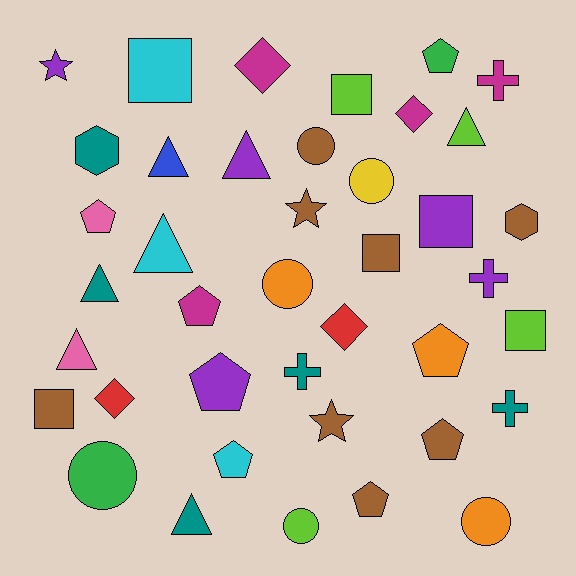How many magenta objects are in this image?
There are 4 magenta objects.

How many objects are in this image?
There are 40 objects.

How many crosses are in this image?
There are 4 crosses.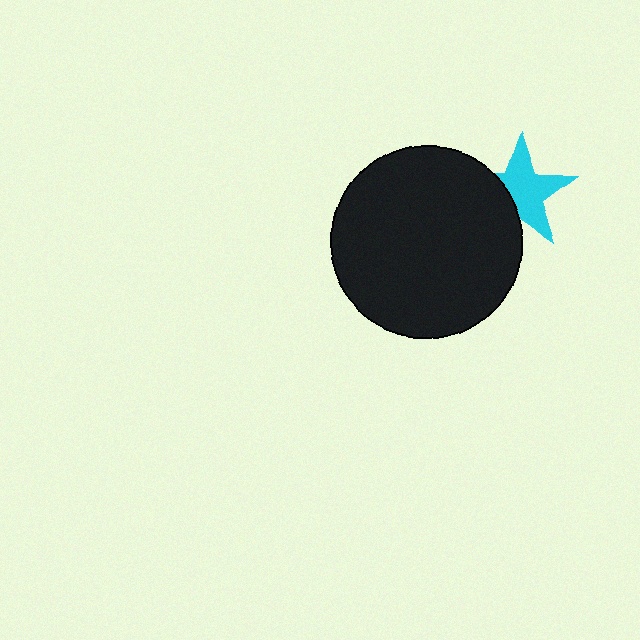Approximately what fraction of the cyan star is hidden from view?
Roughly 34% of the cyan star is hidden behind the black circle.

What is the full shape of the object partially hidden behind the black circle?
The partially hidden object is a cyan star.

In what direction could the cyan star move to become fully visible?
The cyan star could move right. That would shift it out from behind the black circle entirely.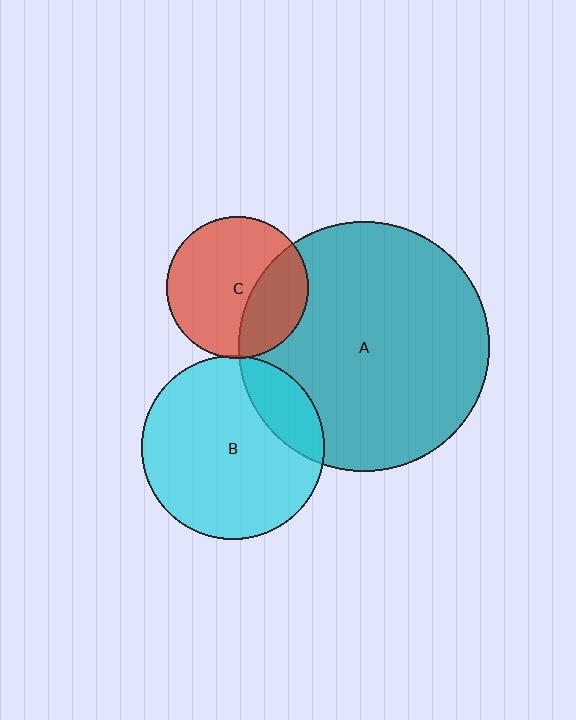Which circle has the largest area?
Circle A (teal).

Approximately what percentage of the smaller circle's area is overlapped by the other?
Approximately 35%.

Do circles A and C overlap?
Yes.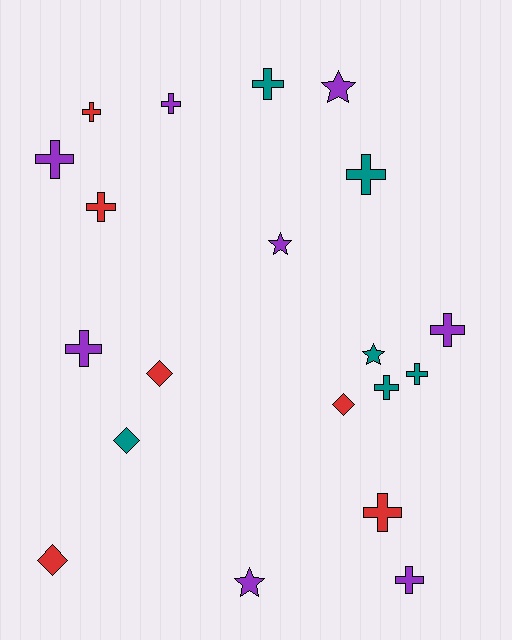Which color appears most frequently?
Purple, with 8 objects.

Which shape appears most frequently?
Cross, with 12 objects.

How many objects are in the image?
There are 20 objects.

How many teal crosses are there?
There are 4 teal crosses.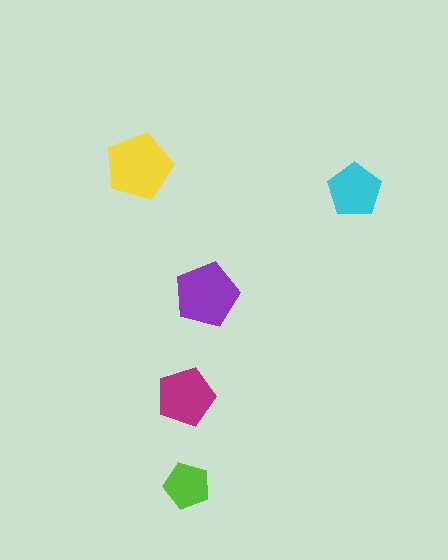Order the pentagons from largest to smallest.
the yellow one, the purple one, the magenta one, the cyan one, the lime one.